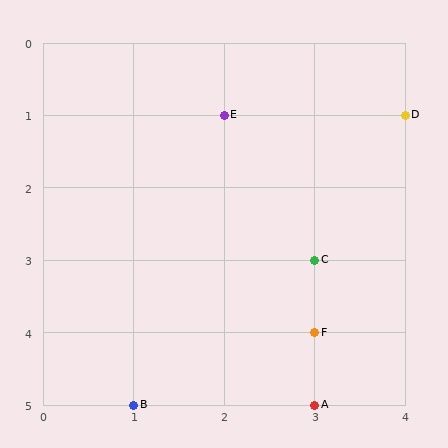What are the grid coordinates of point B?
Point B is at grid coordinates (1, 5).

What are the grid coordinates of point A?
Point A is at grid coordinates (3, 5).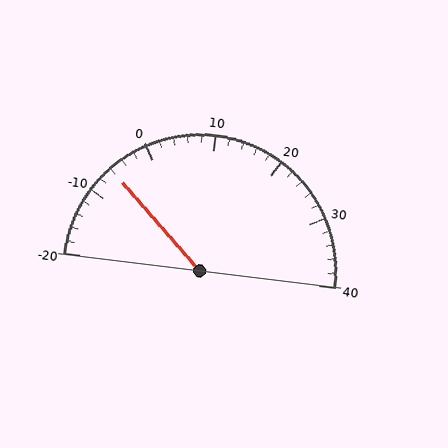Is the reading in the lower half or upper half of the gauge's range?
The reading is in the lower half of the range (-20 to 40).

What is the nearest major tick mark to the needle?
The nearest major tick mark is -10.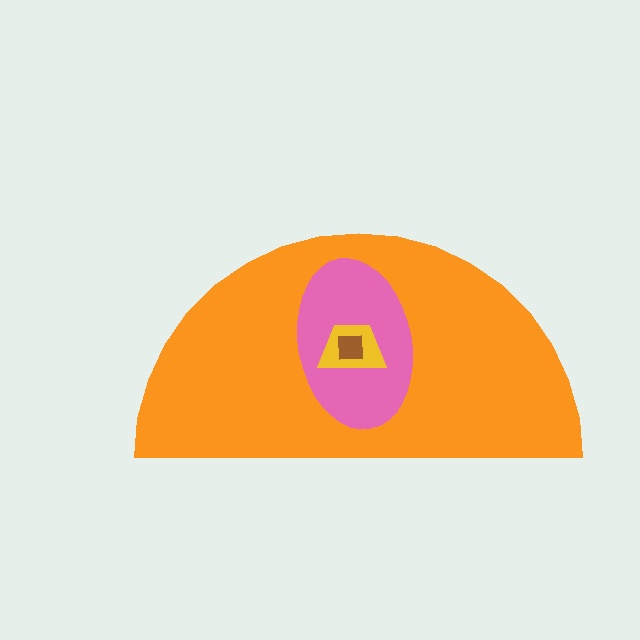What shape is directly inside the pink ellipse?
The yellow trapezoid.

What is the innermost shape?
The brown square.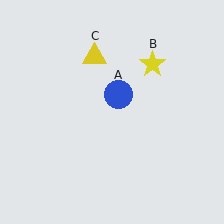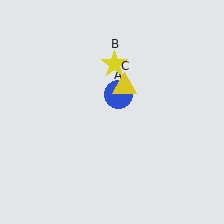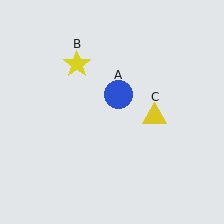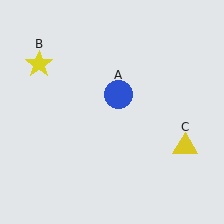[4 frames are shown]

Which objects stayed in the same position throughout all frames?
Blue circle (object A) remained stationary.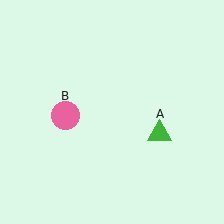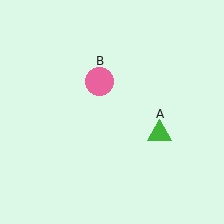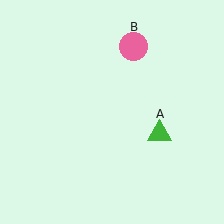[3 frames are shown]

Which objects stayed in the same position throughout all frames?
Green triangle (object A) remained stationary.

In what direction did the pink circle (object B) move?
The pink circle (object B) moved up and to the right.